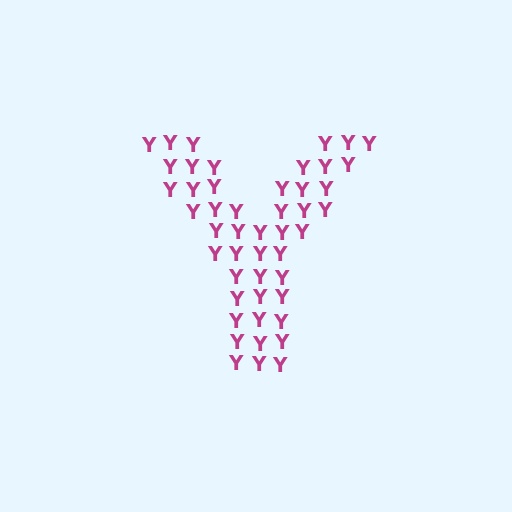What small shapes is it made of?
It is made of small letter Y's.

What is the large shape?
The large shape is the letter Y.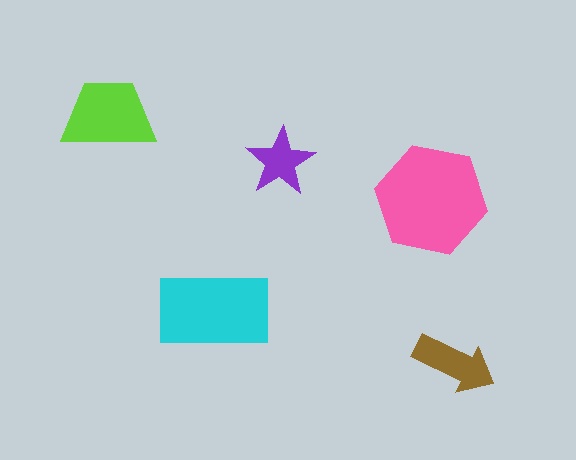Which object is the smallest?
The purple star.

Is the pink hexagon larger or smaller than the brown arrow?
Larger.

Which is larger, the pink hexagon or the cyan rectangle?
The pink hexagon.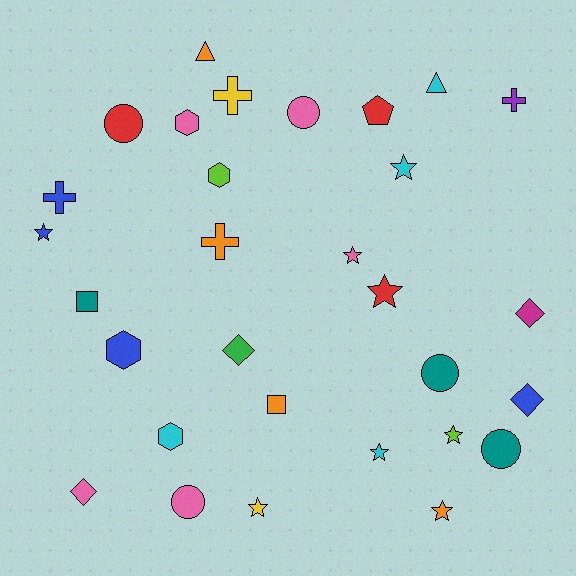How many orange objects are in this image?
There are 4 orange objects.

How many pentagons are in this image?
There is 1 pentagon.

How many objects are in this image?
There are 30 objects.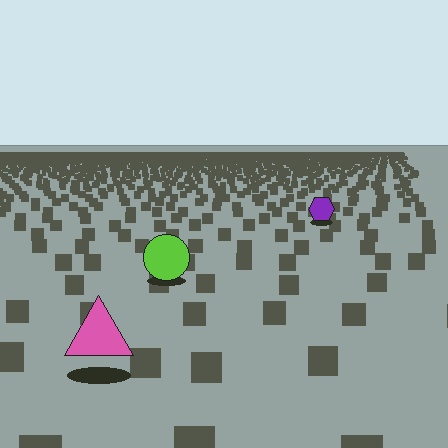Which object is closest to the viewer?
The pink triangle is closest. The texture marks near it are larger and more spread out.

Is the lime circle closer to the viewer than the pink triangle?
No. The pink triangle is closer — you can tell from the texture gradient: the ground texture is coarser near it.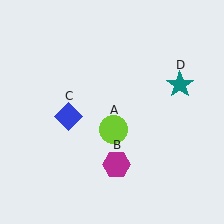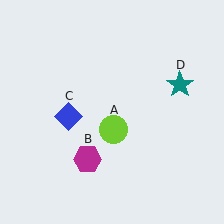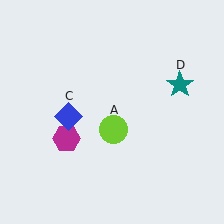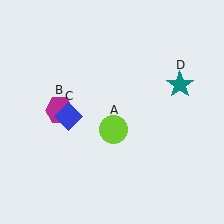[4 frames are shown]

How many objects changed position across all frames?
1 object changed position: magenta hexagon (object B).